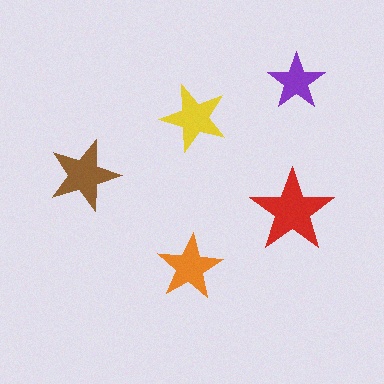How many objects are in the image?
There are 5 objects in the image.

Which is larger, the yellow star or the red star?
The red one.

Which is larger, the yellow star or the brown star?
The brown one.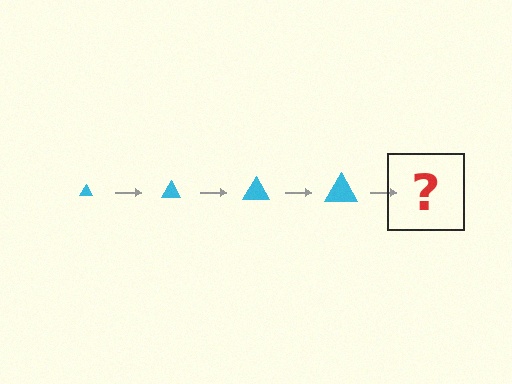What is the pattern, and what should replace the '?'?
The pattern is that the triangle gets progressively larger each step. The '?' should be a cyan triangle, larger than the previous one.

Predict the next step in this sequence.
The next step is a cyan triangle, larger than the previous one.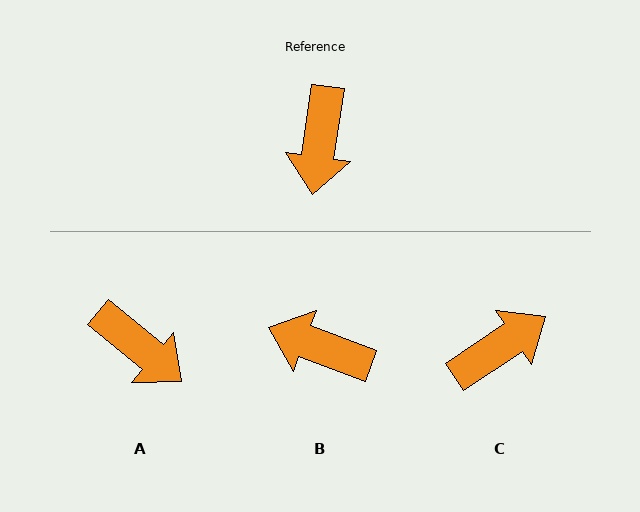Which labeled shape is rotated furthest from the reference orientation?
C, about 132 degrees away.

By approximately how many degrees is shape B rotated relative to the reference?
Approximately 102 degrees clockwise.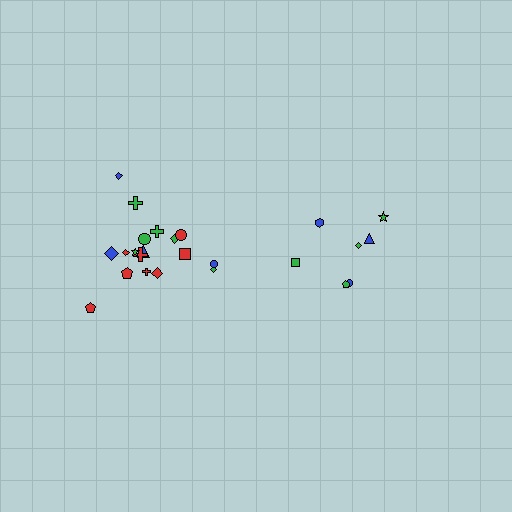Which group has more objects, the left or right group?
The left group.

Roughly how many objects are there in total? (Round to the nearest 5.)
Roughly 25 objects in total.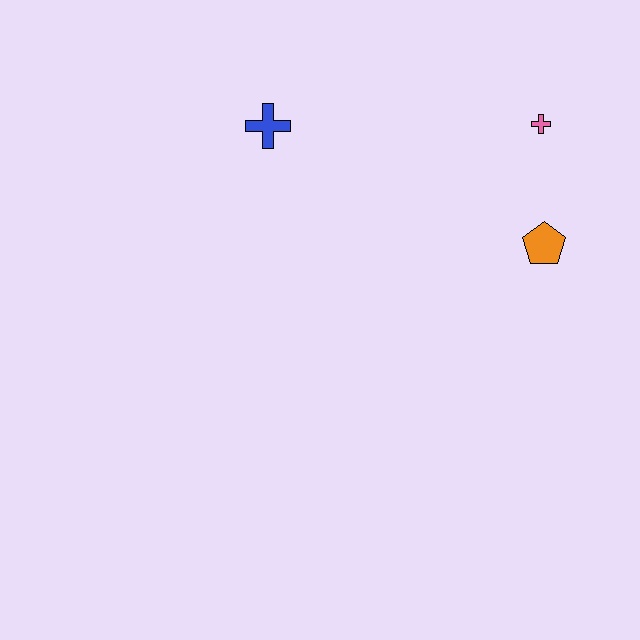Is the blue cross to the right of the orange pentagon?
No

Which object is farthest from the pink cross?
The blue cross is farthest from the pink cross.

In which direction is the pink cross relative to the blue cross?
The pink cross is to the right of the blue cross.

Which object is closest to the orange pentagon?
The pink cross is closest to the orange pentagon.